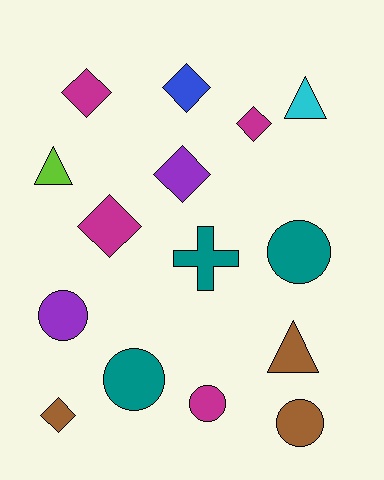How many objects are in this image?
There are 15 objects.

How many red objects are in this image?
There are no red objects.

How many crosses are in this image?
There is 1 cross.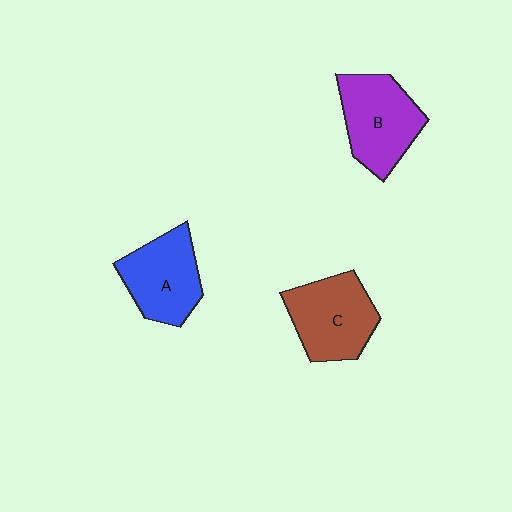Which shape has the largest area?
Shape B (purple).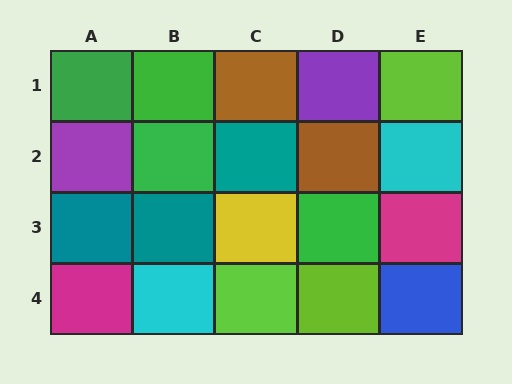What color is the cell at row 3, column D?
Green.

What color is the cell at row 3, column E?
Magenta.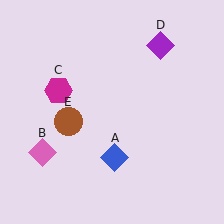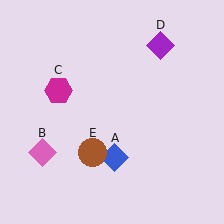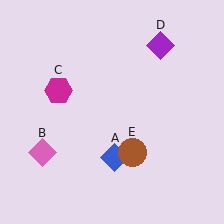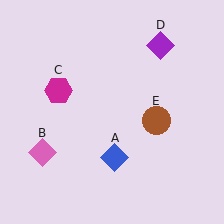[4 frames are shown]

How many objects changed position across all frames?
1 object changed position: brown circle (object E).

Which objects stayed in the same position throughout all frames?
Blue diamond (object A) and pink diamond (object B) and magenta hexagon (object C) and purple diamond (object D) remained stationary.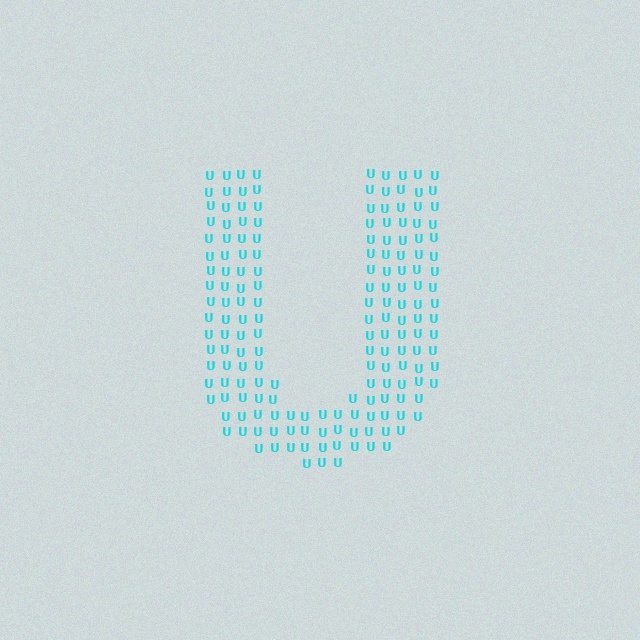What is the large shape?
The large shape is the letter U.